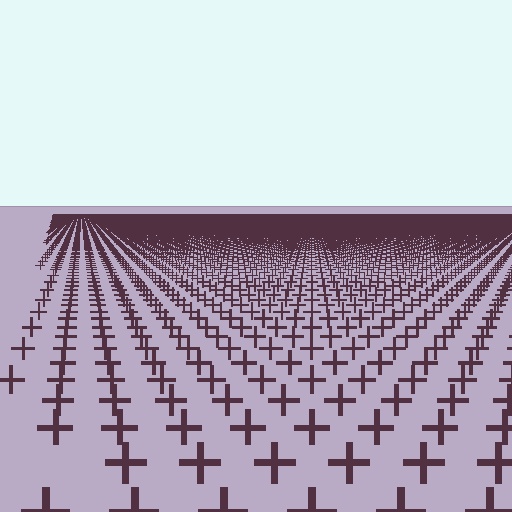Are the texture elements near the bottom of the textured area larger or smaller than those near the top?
Larger. Near the bottom, elements are closer to the viewer and appear at a bigger on-screen size.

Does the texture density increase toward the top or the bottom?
Density increases toward the top.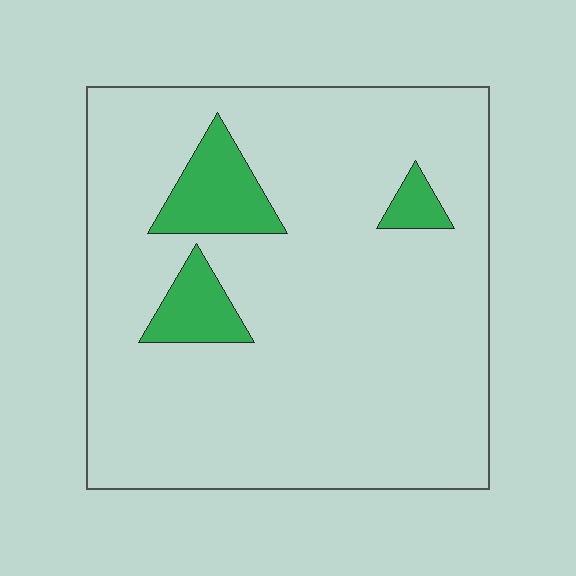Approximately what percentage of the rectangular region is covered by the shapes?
Approximately 10%.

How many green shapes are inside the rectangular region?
3.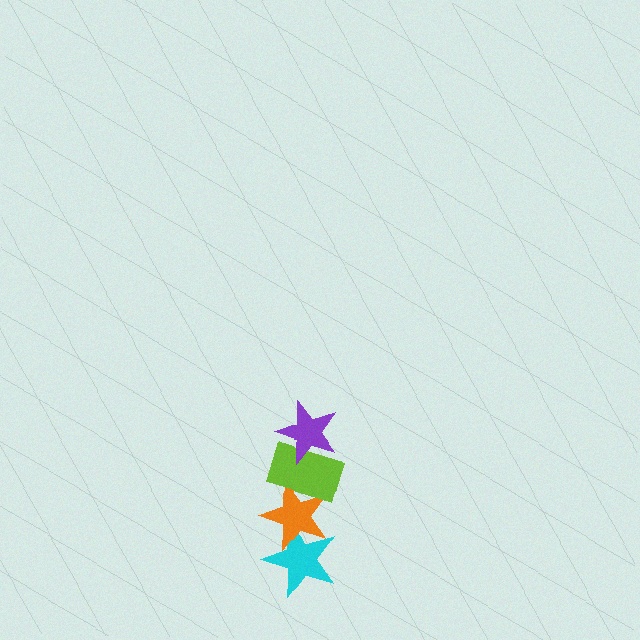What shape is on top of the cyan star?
The orange star is on top of the cyan star.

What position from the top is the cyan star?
The cyan star is 4th from the top.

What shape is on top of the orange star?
The lime rectangle is on top of the orange star.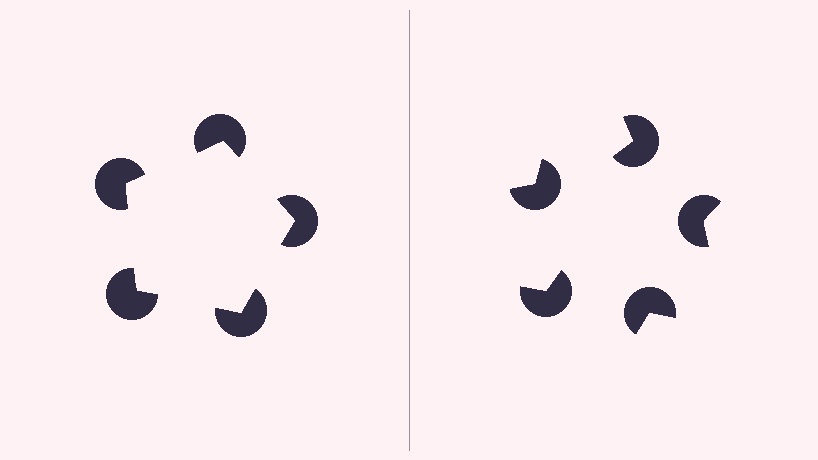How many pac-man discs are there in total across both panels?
10 — 5 on each side.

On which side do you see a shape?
An illusory pentagon appears on the left side. On the right side the wedge cuts are rotated, so no coherent shape forms.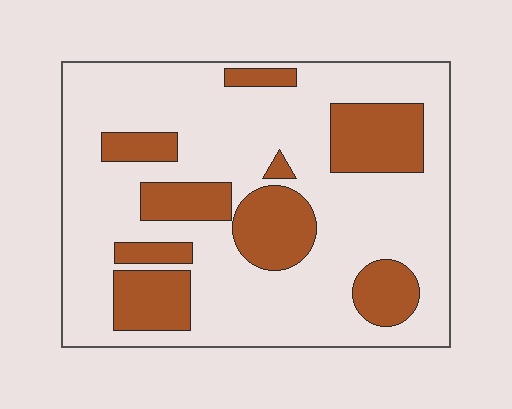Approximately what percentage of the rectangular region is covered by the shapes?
Approximately 25%.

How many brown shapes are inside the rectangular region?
9.